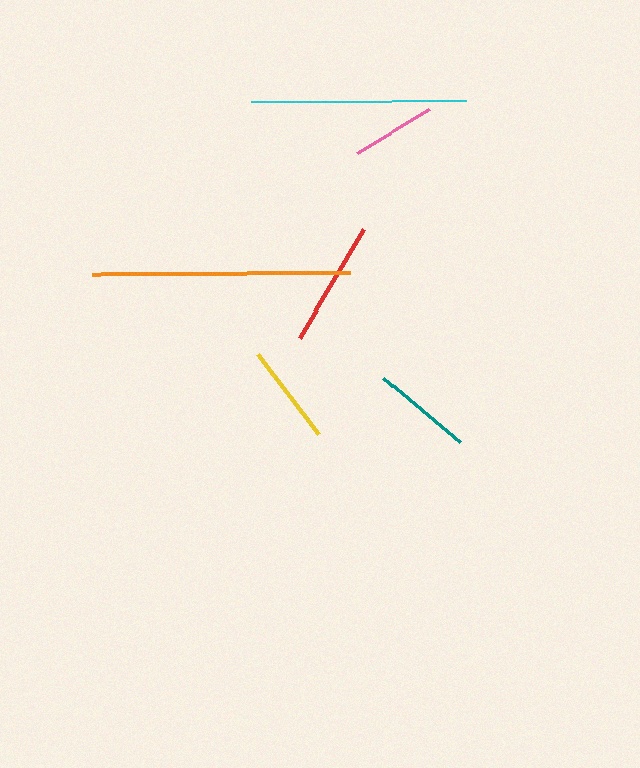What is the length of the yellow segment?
The yellow segment is approximately 101 pixels long.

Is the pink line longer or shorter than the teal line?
The teal line is longer than the pink line.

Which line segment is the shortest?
The pink line is the shortest at approximately 84 pixels.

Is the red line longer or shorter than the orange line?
The orange line is longer than the red line.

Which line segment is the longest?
The orange line is the longest at approximately 259 pixels.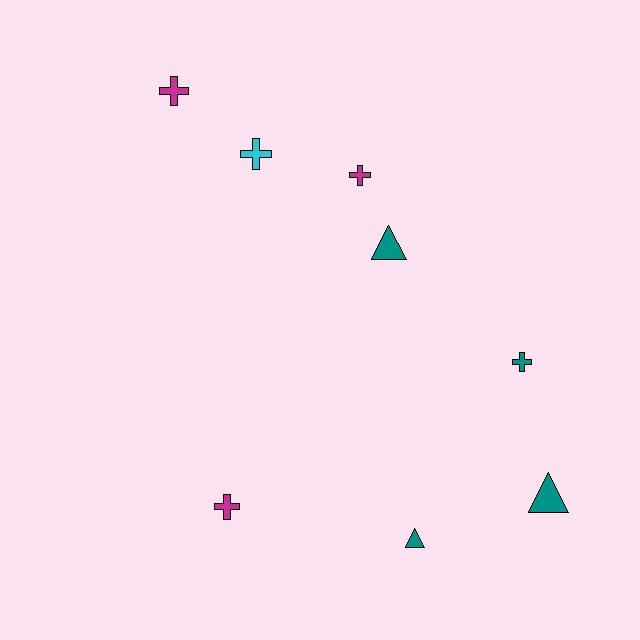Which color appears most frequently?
Teal, with 4 objects.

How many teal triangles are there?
There are 3 teal triangles.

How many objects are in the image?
There are 8 objects.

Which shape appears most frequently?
Cross, with 5 objects.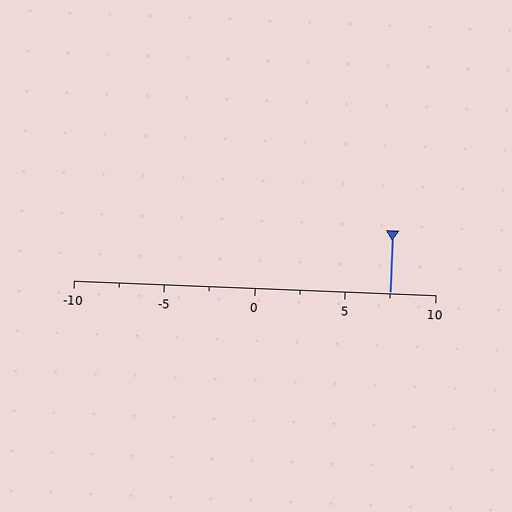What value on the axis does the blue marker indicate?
The marker indicates approximately 7.5.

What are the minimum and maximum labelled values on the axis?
The axis runs from -10 to 10.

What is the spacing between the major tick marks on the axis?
The major ticks are spaced 5 apart.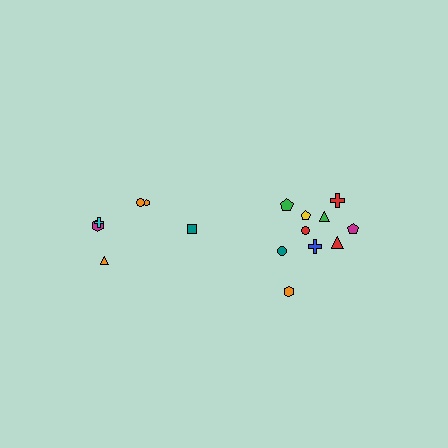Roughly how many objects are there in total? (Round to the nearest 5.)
Roughly 15 objects in total.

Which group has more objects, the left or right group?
The right group.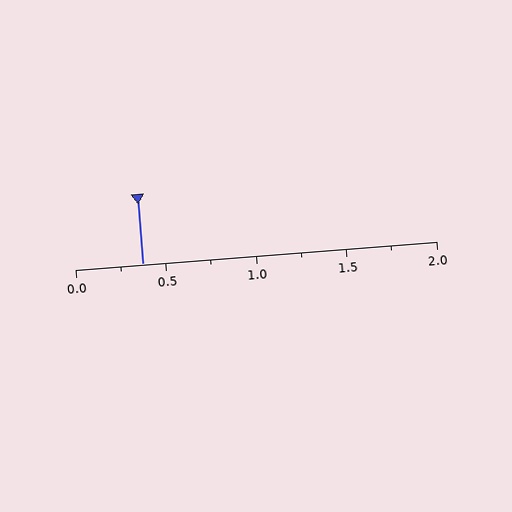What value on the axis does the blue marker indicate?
The marker indicates approximately 0.38.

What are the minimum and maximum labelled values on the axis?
The axis runs from 0.0 to 2.0.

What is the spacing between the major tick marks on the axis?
The major ticks are spaced 0.5 apart.